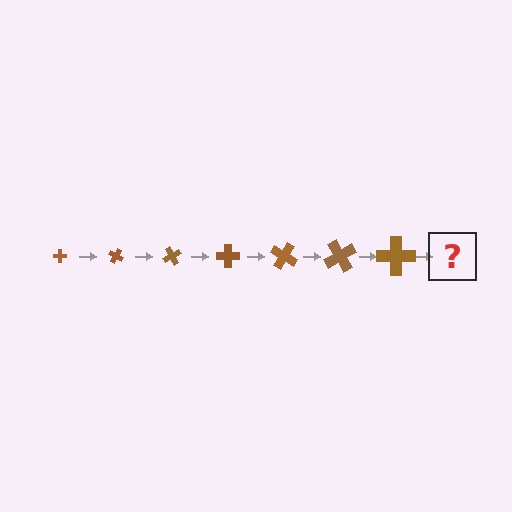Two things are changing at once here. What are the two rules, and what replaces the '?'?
The two rules are that the cross grows larger each step and it rotates 30 degrees each step. The '?' should be a cross, larger than the previous one and rotated 210 degrees from the start.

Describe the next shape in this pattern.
It should be a cross, larger than the previous one and rotated 210 degrees from the start.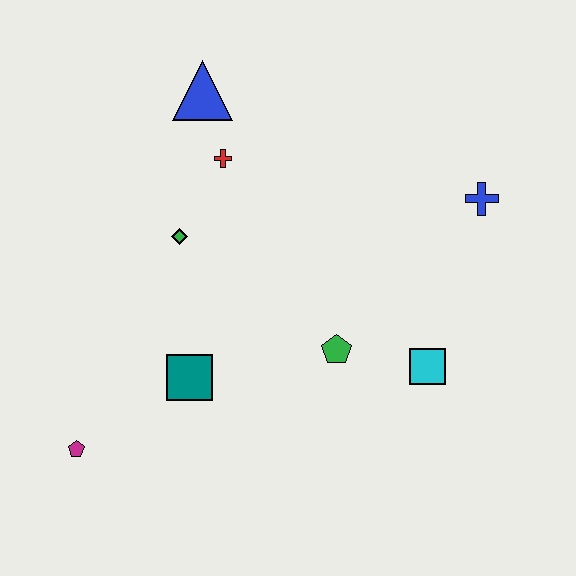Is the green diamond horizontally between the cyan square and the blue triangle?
No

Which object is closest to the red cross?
The blue triangle is closest to the red cross.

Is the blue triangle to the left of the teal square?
No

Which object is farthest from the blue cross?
The magenta pentagon is farthest from the blue cross.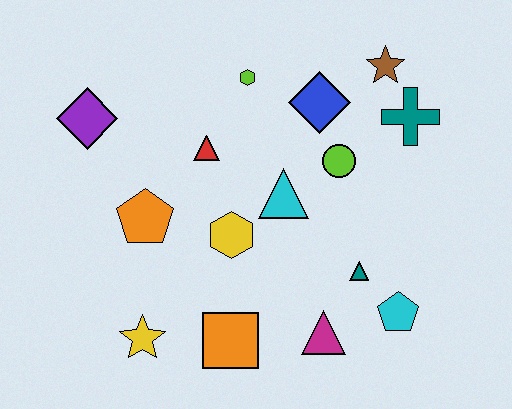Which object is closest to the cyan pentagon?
The teal triangle is closest to the cyan pentagon.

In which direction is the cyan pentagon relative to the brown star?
The cyan pentagon is below the brown star.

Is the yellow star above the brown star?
No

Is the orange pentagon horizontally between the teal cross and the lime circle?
No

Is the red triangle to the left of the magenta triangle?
Yes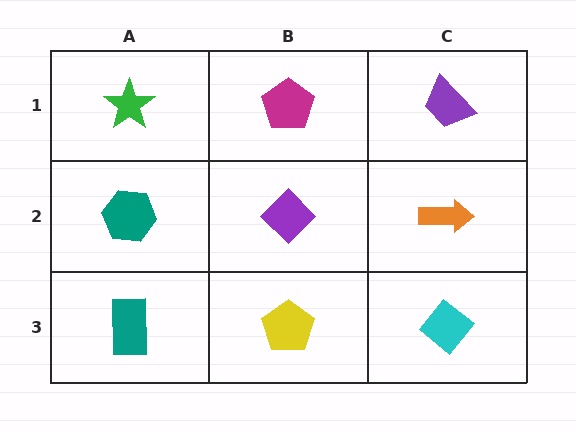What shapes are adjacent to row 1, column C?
An orange arrow (row 2, column C), a magenta pentagon (row 1, column B).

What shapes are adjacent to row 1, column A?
A teal hexagon (row 2, column A), a magenta pentagon (row 1, column B).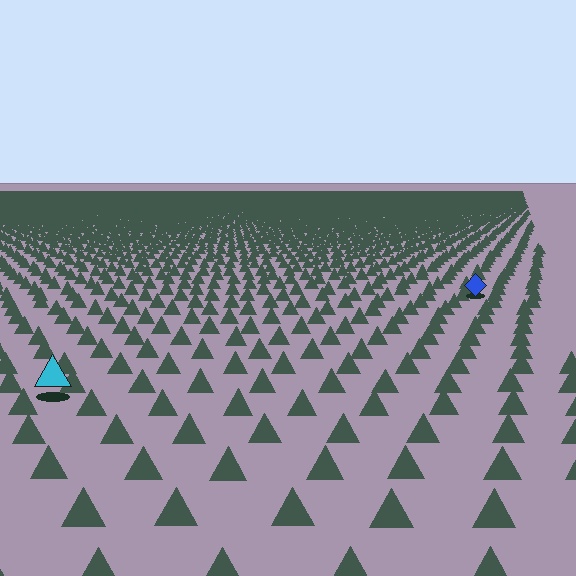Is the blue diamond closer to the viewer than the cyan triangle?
No. The cyan triangle is closer — you can tell from the texture gradient: the ground texture is coarser near it.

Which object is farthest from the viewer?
The blue diamond is farthest from the viewer. It appears smaller and the ground texture around it is denser.